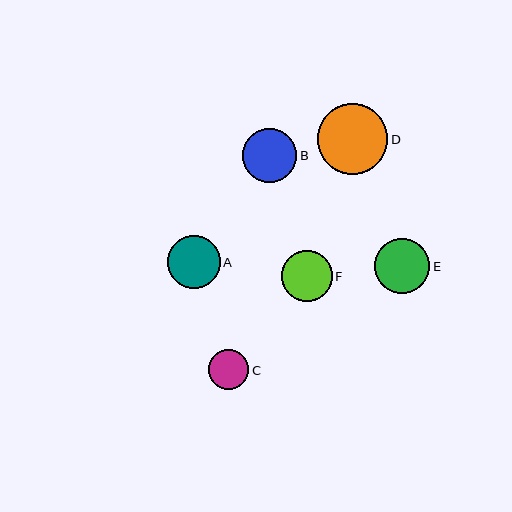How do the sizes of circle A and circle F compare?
Circle A and circle F are approximately the same size.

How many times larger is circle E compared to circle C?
Circle E is approximately 1.4 times the size of circle C.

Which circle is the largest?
Circle D is the largest with a size of approximately 71 pixels.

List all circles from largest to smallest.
From largest to smallest: D, E, B, A, F, C.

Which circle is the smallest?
Circle C is the smallest with a size of approximately 40 pixels.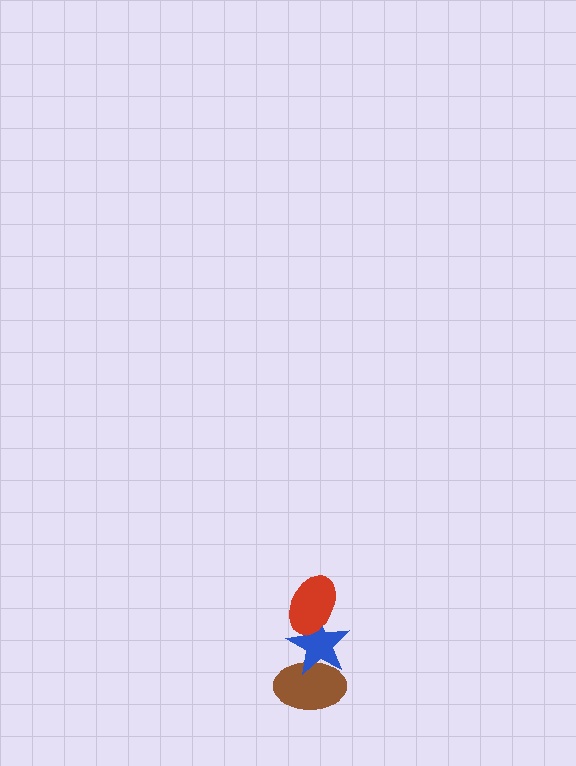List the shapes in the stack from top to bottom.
From top to bottom: the red ellipse, the blue star, the brown ellipse.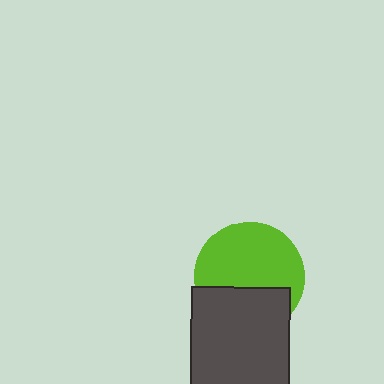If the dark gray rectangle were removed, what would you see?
You would see the complete lime circle.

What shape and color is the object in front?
The object in front is a dark gray rectangle.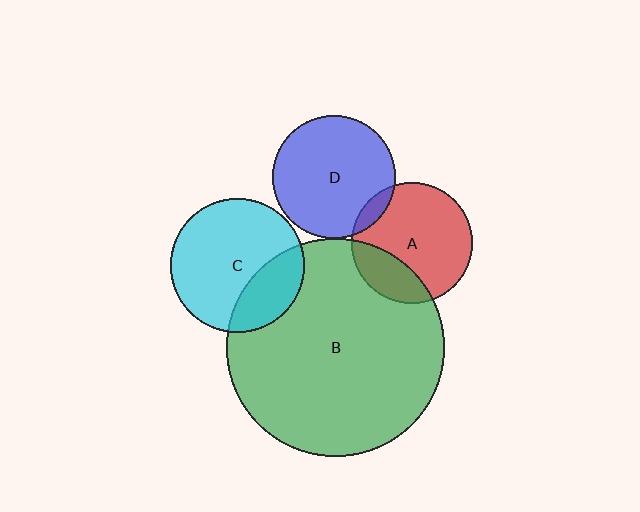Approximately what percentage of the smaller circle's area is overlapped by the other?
Approximately 25%.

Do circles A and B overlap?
Yes.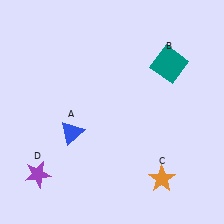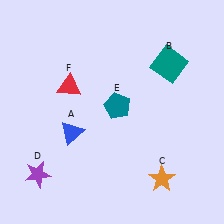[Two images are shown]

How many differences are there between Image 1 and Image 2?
There are 2 differences between the two images.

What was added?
A teal pentagon (E), a red triangle (F) were added in Image 2.